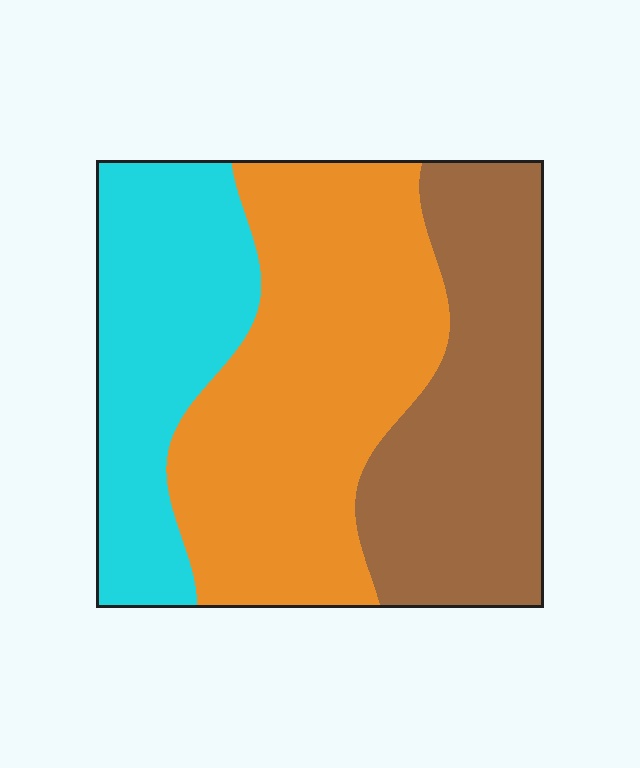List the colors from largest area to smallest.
From largest to smallest: orange, brown, cyan.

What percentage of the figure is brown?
Brown takes up about one third (1/3) of the figure.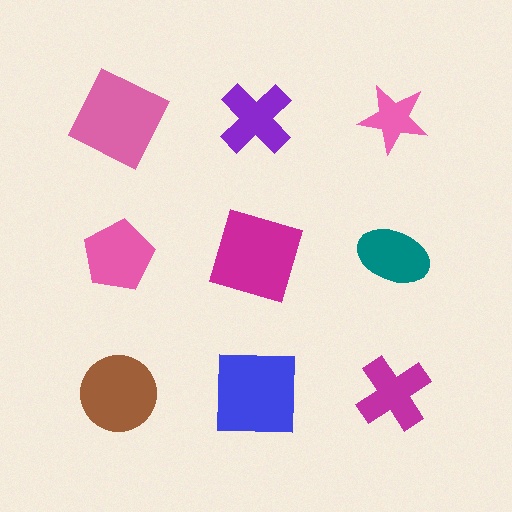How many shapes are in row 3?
3 shapes.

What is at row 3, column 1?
A brown circle.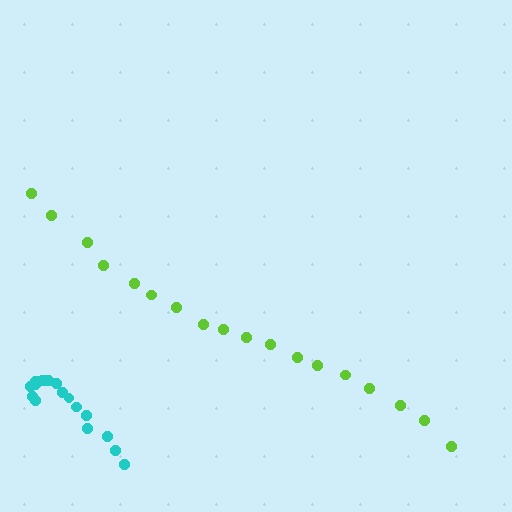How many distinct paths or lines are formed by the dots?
There are 2 distinct paths.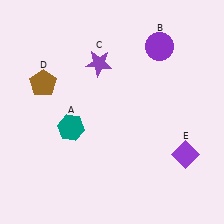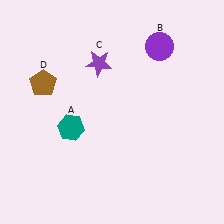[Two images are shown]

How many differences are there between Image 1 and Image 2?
There is 1 difference between the two images.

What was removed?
The purple diamond (E) was removed in Image 2.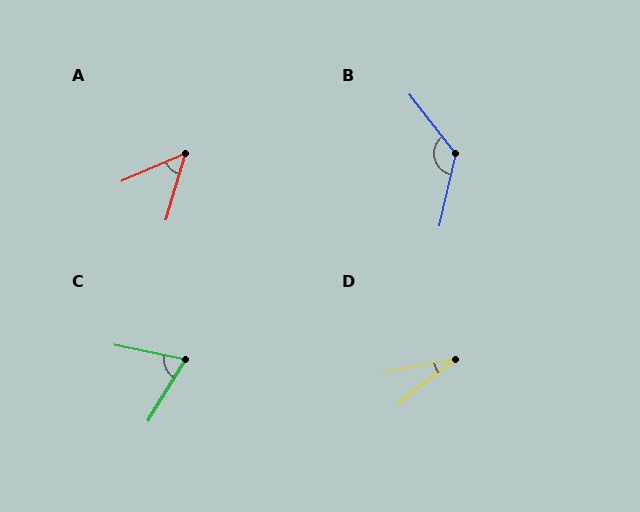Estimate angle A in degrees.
Approximately 50 degrees.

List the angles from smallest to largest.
D (27°), A (50°), C (70°), B (129°).